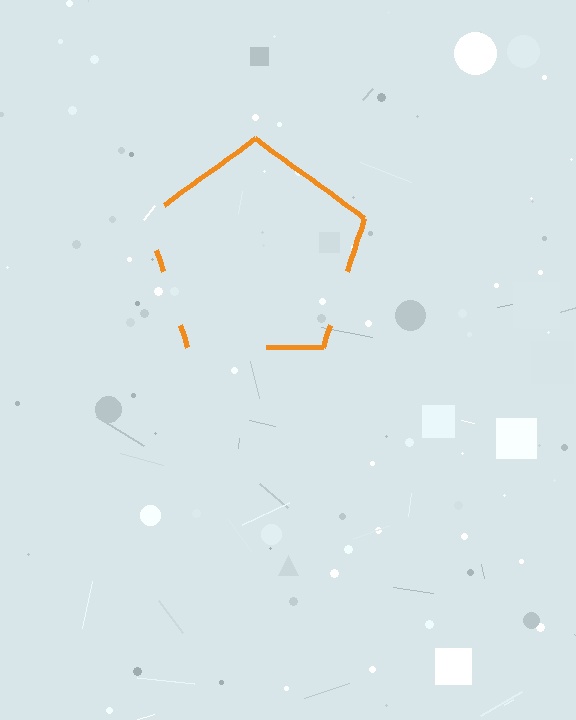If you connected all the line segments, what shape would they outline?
They would outline a pentagon.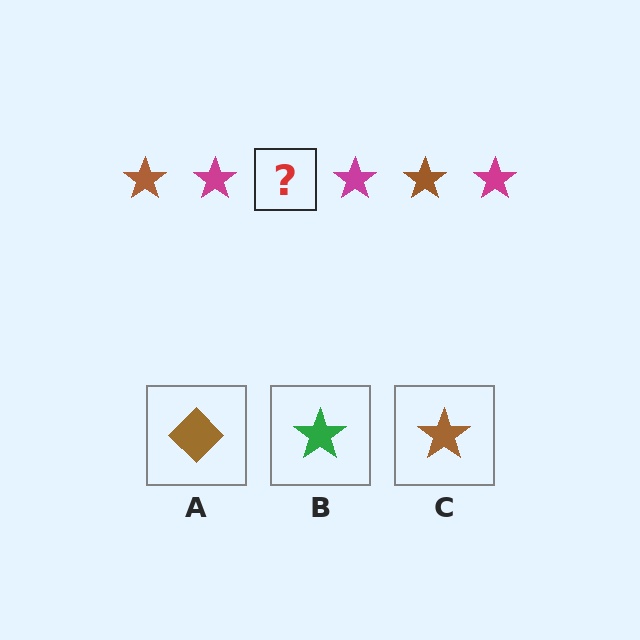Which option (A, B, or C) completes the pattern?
C.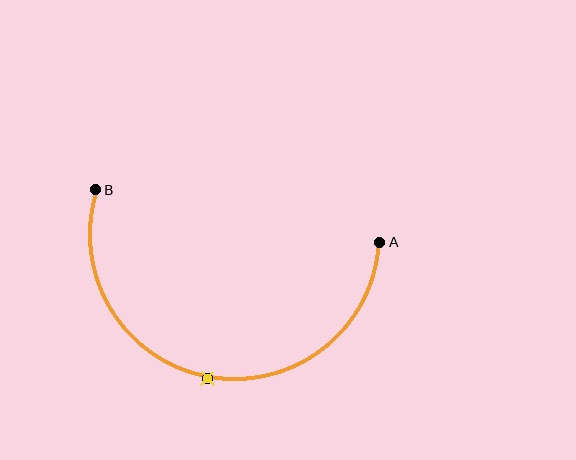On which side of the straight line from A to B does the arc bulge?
The arc bulges below the straight line connecting A and B.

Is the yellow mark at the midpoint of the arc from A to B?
Yes. The yellow mark lies on the arc at equal arc-length from both A and B — it is the arc midpoint.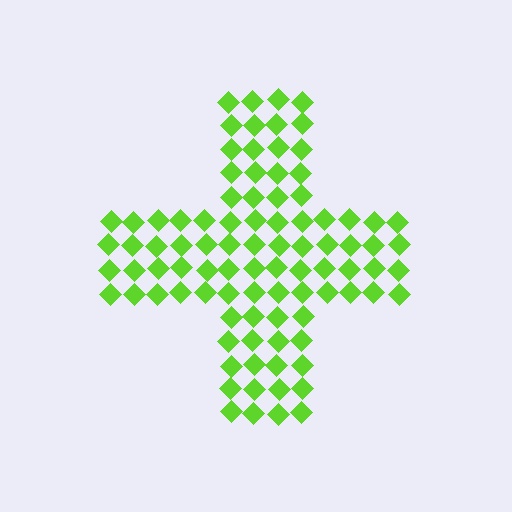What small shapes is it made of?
It is made of small diamonds.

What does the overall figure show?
The overall figure shows a cross.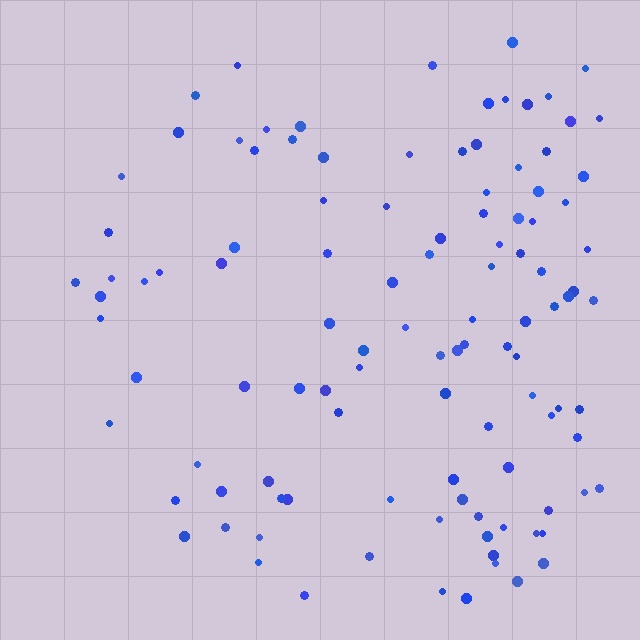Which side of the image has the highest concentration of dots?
The right.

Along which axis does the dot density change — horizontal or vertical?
Horizontal.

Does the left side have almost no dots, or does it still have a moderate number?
Still a moderate number, just noticeably fewer than the right.